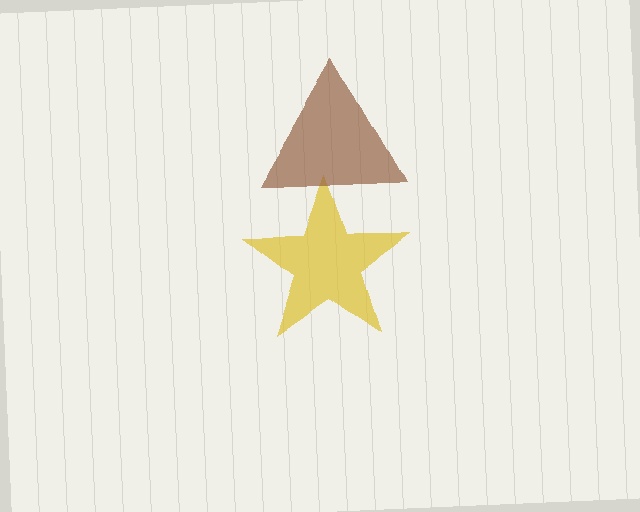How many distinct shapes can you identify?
There are 2 distinct shapes: a yellow star, a brown triangle.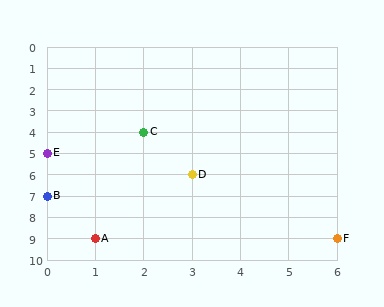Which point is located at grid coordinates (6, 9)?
Point F is at (6, 9).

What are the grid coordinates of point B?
Point B is at grid coordinates (0, 7).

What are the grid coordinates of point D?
Point D is at grid coordinates (3, 6).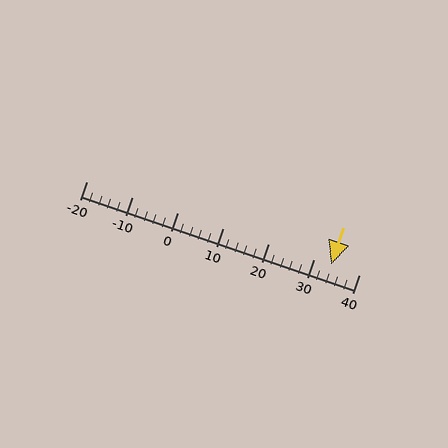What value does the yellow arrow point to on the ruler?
The yellow arrow points to approximately 34.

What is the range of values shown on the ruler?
The ruler shows values from -20 to 40.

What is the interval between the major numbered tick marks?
The major tick marks are spaced 10 units apart.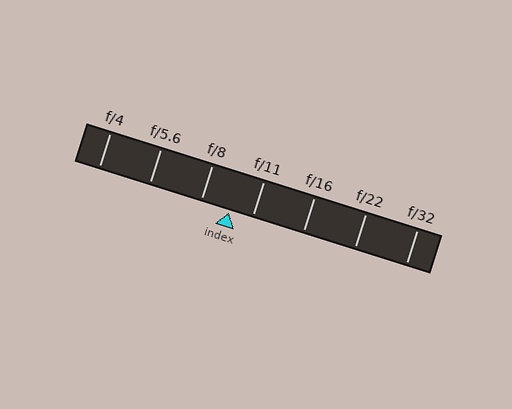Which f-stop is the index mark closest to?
The index mark is closest to f/11.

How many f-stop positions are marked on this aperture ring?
There are 7 f-stop positions marked.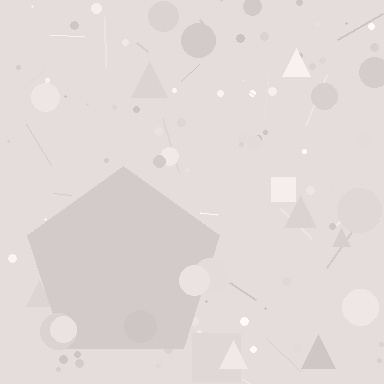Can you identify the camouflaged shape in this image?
The camouflaged shape is a pentagon.